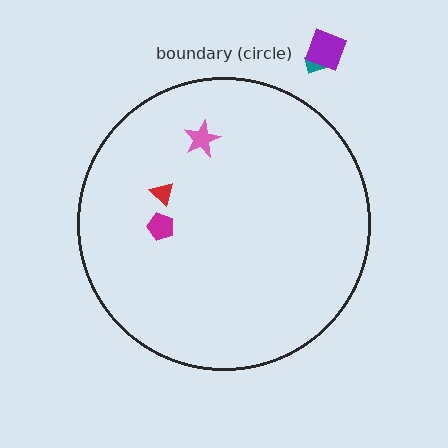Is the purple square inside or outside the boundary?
Outside.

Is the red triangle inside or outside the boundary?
Inside.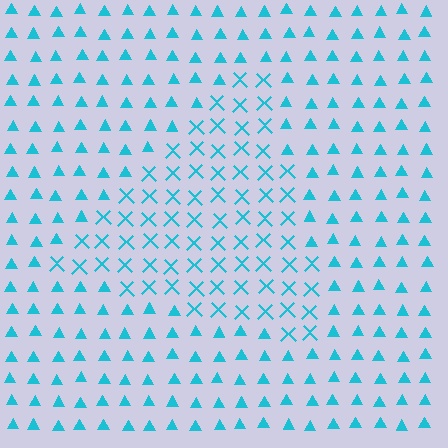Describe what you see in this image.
The image is filled with small cyan elements arranged in a uniform grid. A triangle-shaped region contains X marks, while the surrounding area contains triangles. The boundary is defined purely by the change in element shape.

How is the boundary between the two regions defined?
The boundary is defined by a change in element shape: X marks inside vs. triangles outside. All elements share the same color and spacing.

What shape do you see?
I see a triangle.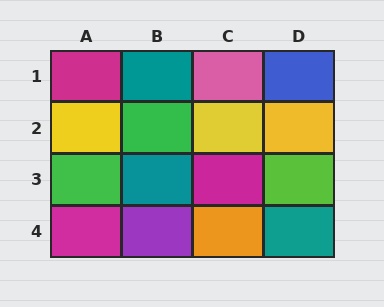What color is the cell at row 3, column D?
Lime.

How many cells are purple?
1 cell is purple.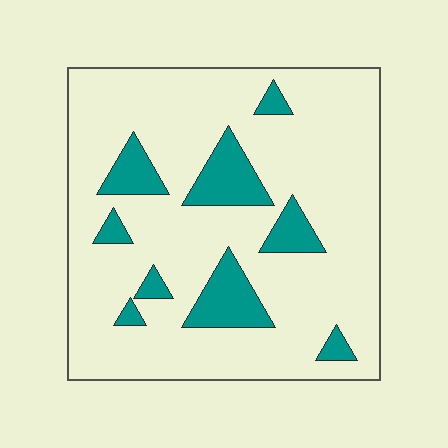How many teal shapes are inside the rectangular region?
9.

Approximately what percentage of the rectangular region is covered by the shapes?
Approximately 15%.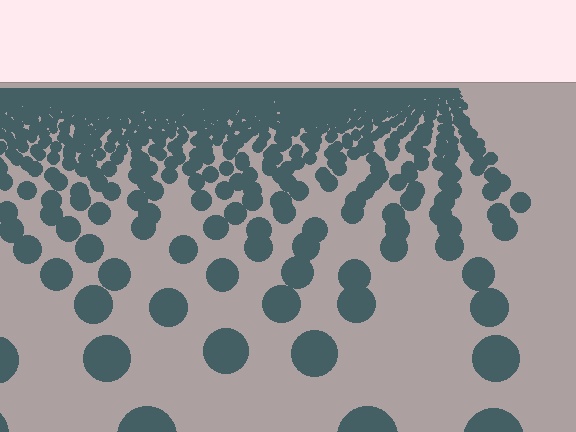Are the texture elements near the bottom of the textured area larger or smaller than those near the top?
Larger. Near the bottom, elements are closer to the viewer and appear at a bigger on-screen size.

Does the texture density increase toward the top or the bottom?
Density increases toward the top.